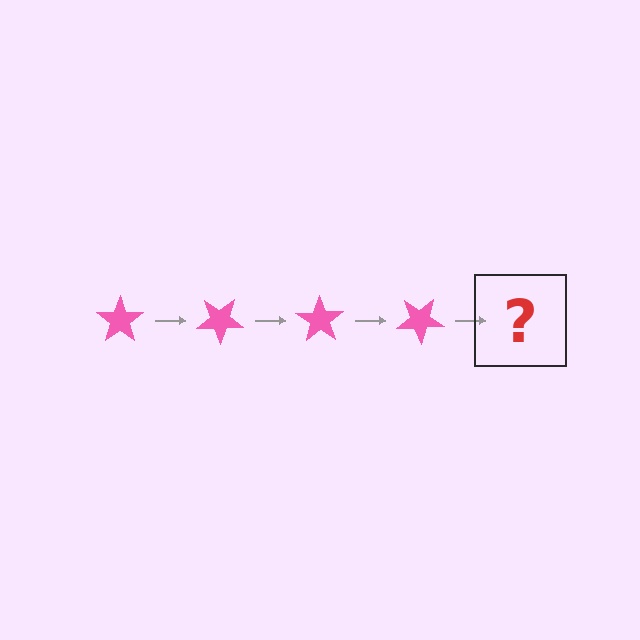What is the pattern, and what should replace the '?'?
The pattern is that the star rotates 35 degrees each step. The '?' should be a pink star rotated 140 degrees.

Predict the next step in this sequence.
The next step is a pink star rotated 140 degrees.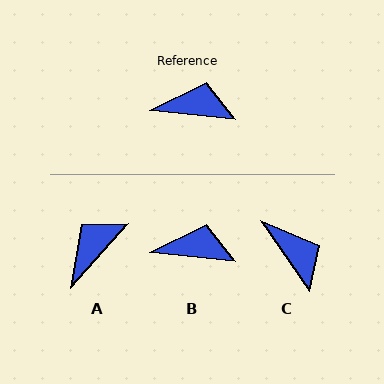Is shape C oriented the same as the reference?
No, it is off by about 49 degrees.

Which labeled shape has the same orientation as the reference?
B.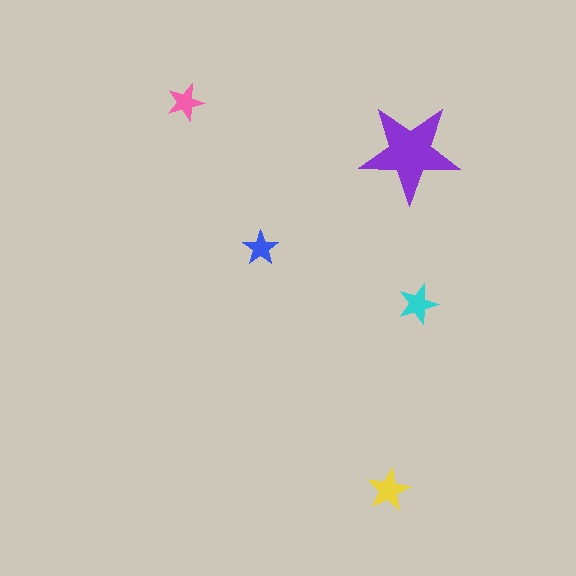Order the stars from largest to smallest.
the purple one, the yellow one, the cyan one, the pink one, the blue one.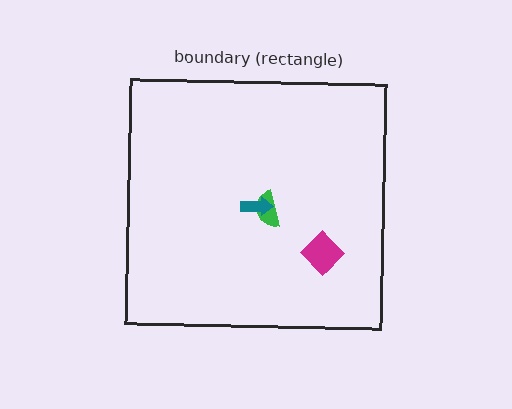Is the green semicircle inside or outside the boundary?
Inside.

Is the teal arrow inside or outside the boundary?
Inside.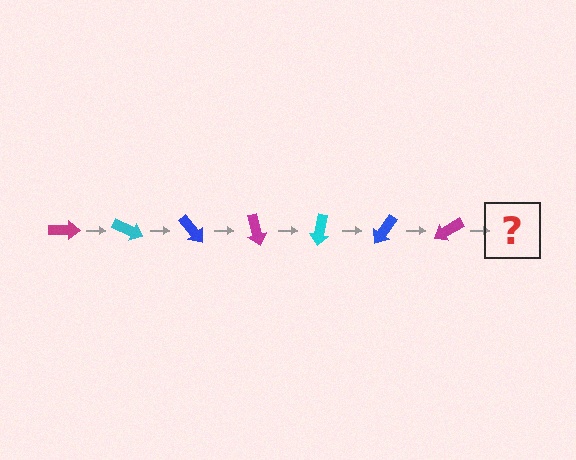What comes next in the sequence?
The next element should be a cyan arrow, rotated 175 degrees from the start.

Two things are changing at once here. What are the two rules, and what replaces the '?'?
The two rules are that it rotates 25 degrees each step and the color cycles through magenta, cyan, and blue. The '?' should be a cyan arrow, rotated 175 degrees from the start.